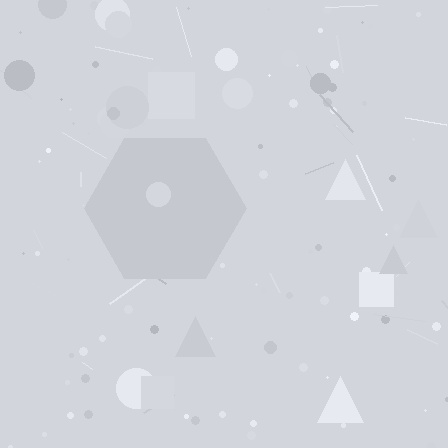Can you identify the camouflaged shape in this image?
The camouflaged shape is a hexagon.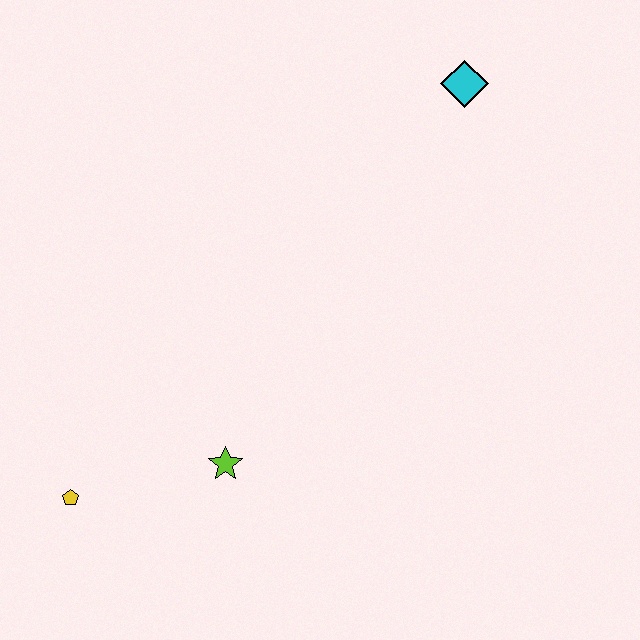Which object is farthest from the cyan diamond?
The yellow pentagon is farthest from the cyan diamond.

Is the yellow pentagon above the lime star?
No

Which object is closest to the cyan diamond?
The lime star is closest to the cyan diamond.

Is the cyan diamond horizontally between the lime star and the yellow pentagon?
No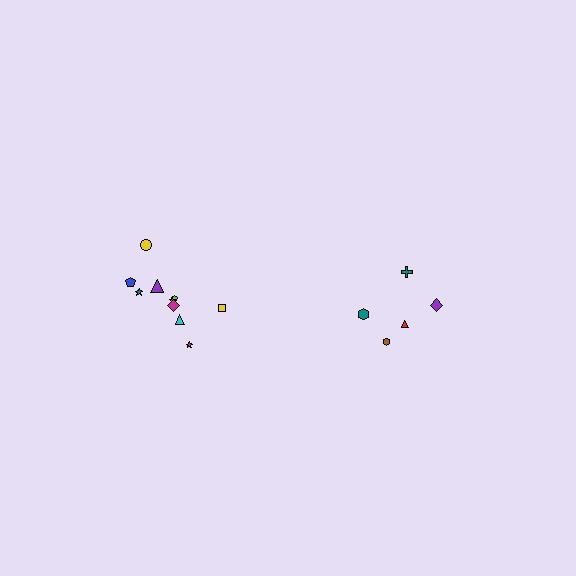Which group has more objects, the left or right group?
The left group.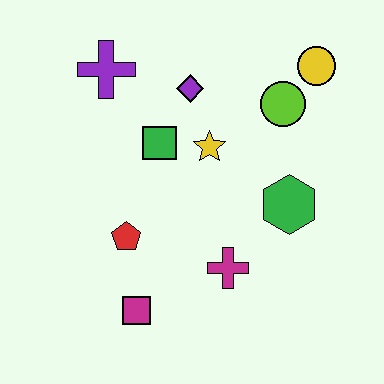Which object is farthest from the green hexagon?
The purple cross is farthest from the green hexagon.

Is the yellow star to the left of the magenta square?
No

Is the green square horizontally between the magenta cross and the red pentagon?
Yes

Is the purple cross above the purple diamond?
Yes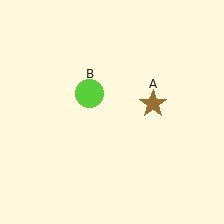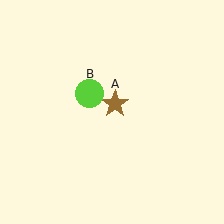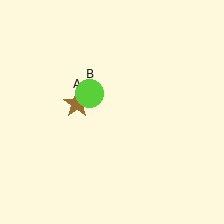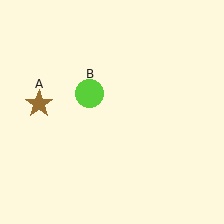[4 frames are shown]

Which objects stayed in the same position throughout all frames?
Lime circle (object B) remained stationary.